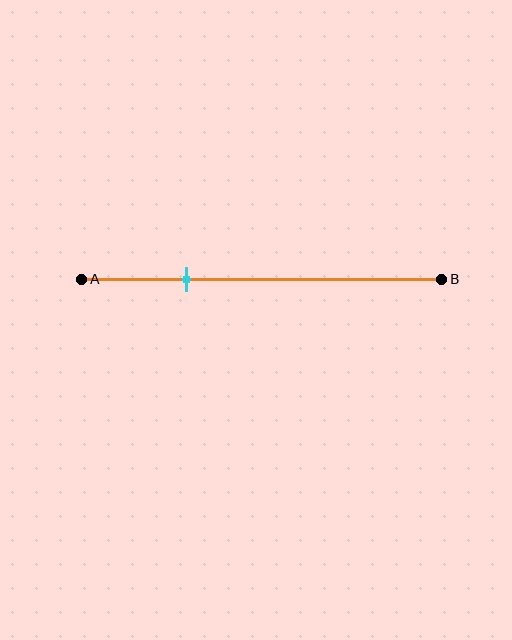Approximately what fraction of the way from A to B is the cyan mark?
The cyan mark is approximately 30% of the way from A to B.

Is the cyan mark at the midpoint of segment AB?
No, the mark is at about 30% from A, not at the 50% midpoint.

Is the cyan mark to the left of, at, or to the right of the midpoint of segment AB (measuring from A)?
The cyan mark is to the left of the midpoint of segment AB.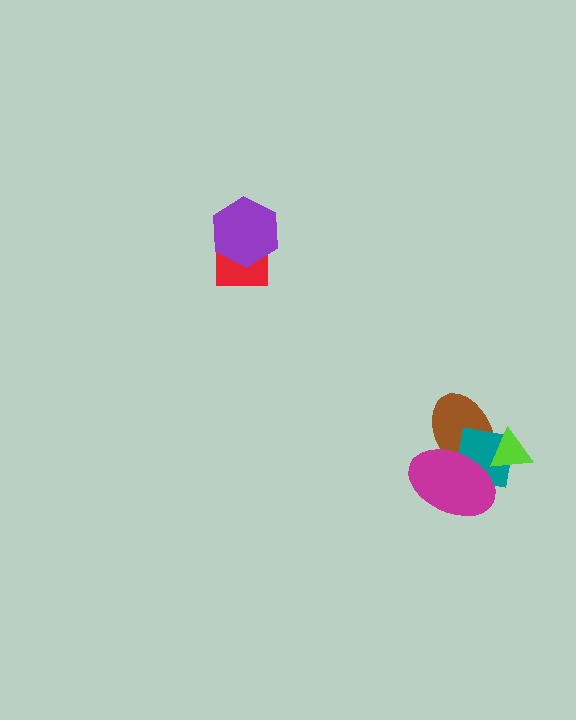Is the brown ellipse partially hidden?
Yes, it is partially covered by another shape.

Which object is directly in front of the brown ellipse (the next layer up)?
The teal square is directly in front of the brown ellipse.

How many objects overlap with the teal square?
3 objects overlap with the teal square.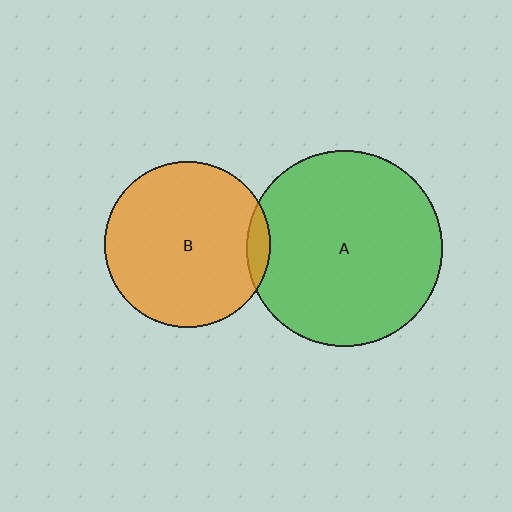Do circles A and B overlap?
Yes.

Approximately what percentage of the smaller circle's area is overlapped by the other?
Approximately 5%.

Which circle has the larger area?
Circle A (green).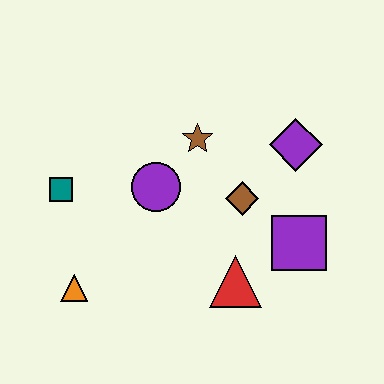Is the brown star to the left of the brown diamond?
Yes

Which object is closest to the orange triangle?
The teal square is closest to the orange triangle.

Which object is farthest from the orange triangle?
The purple diamond is farthest from the orange triangle.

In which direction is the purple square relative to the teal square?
The purple square is to the right of the teal square.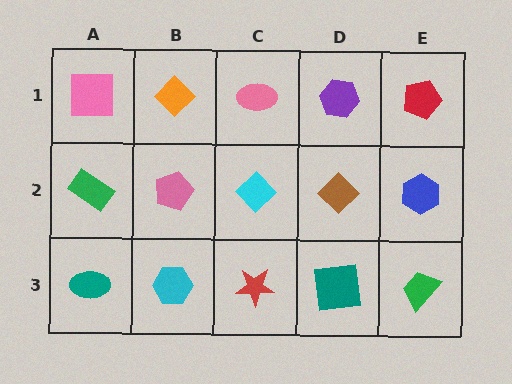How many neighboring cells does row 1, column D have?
3.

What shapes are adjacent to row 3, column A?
A green rectangle (row 2, column A), a cyan hexagon (row 3, column B).